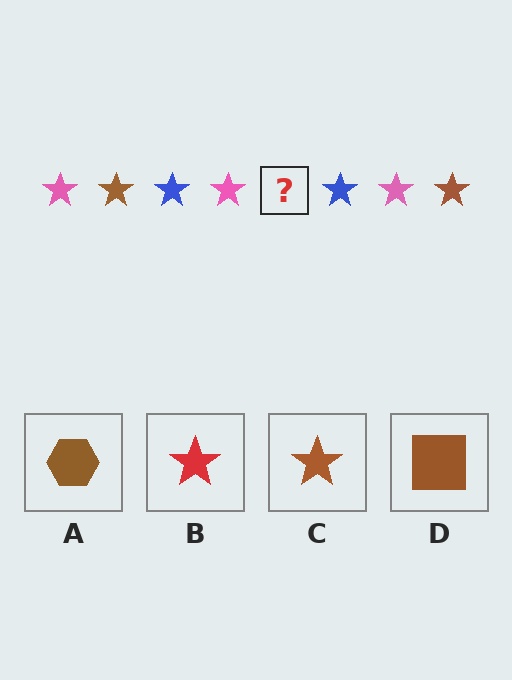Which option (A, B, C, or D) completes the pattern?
C.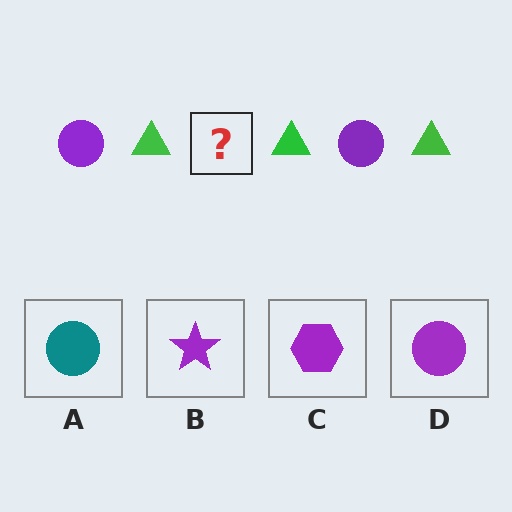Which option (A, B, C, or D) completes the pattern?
D.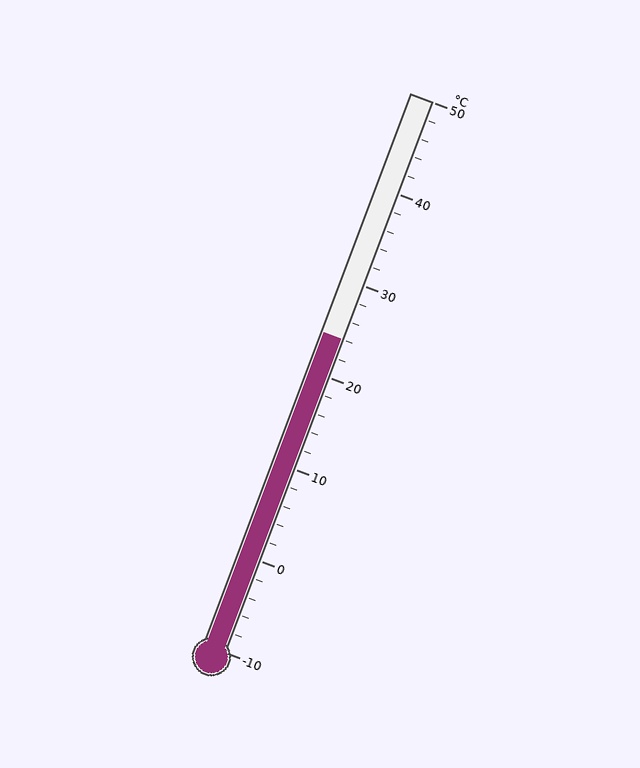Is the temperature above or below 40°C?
The temperature is below 40°C.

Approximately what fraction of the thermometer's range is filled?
The thermometer is filled to approximately 55% of its range.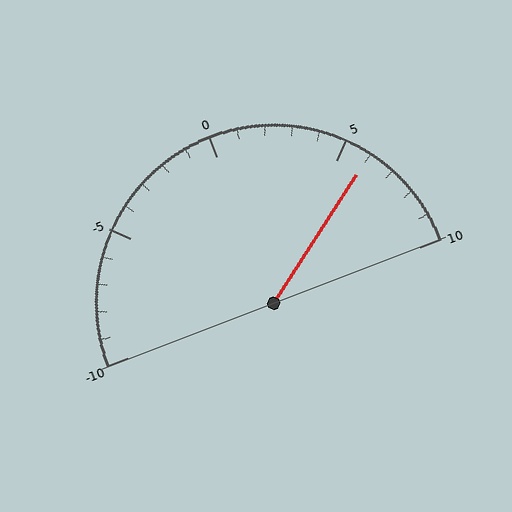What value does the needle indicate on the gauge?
The needle indicates approximately 6.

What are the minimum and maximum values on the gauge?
The gauge ranges from -10 to 10.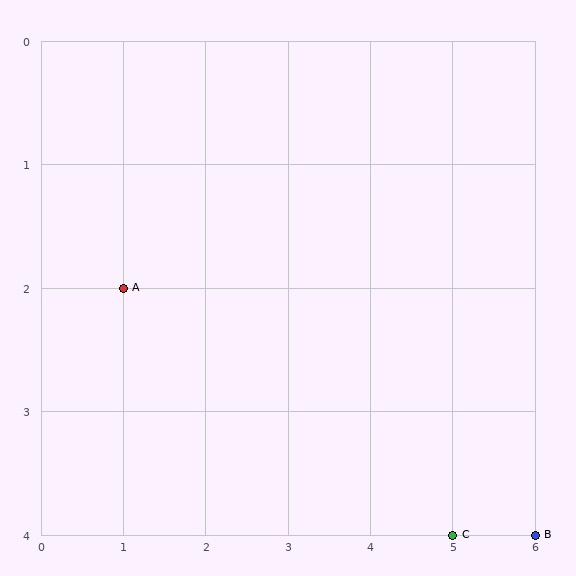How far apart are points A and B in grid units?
Points A and B are 5 columns and 2 rows apart (about 5.4 grid units diagonally).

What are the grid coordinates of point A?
Point A is at grid coordinates (1, 2).